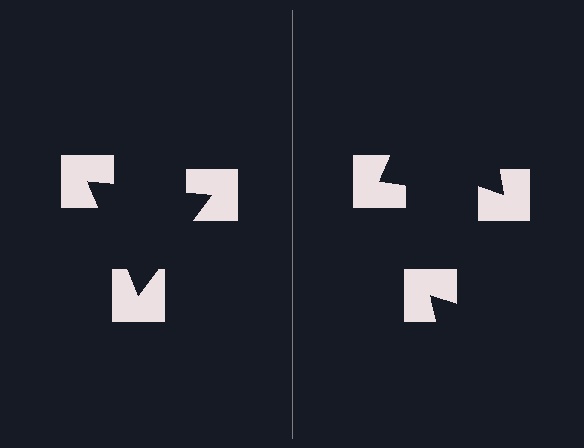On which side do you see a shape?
An illusory triangle appears on the left side. On the right side the wedge cuts are rotated, so no coherent shape forms.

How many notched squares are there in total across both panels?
6 — 3 on each side.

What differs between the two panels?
The notched squares are positioned identically on both sides; only the wedge orientations differ. On the left they align to a triangle; on the right they are misaligned.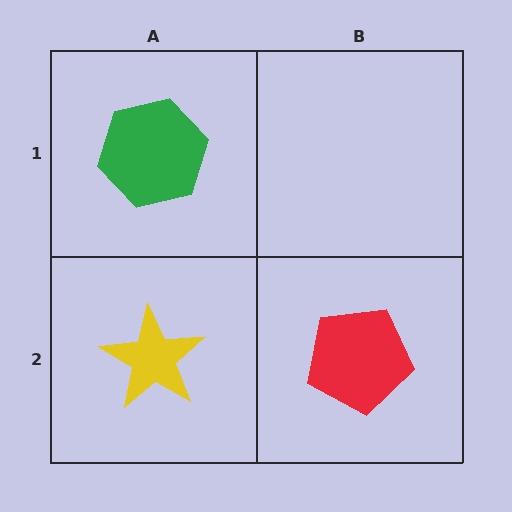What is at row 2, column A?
A yellow star.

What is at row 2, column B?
A red pentagon.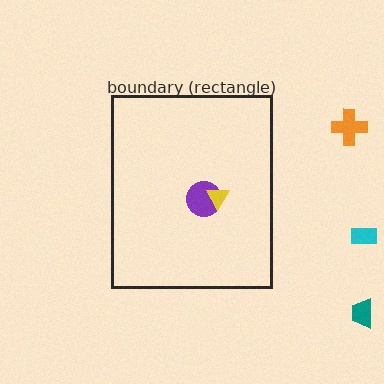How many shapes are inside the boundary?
2 inside, 3 outside.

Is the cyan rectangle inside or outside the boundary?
Outside.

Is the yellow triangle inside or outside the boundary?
Inside.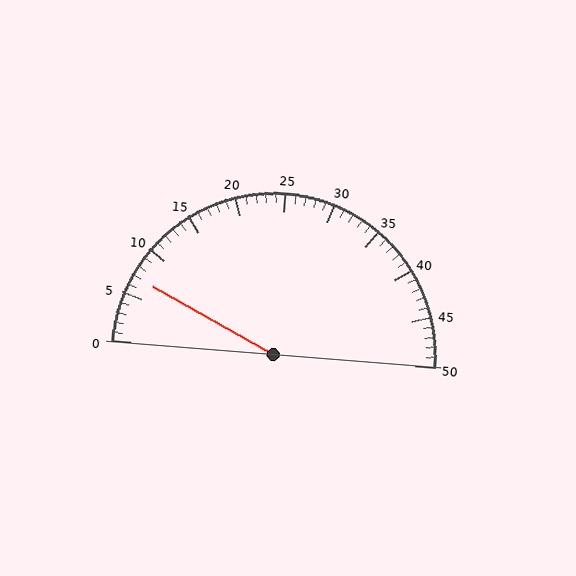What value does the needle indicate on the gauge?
The needle indicates approximately 7.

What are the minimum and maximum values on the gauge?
The gauge ranges from 0 to 50.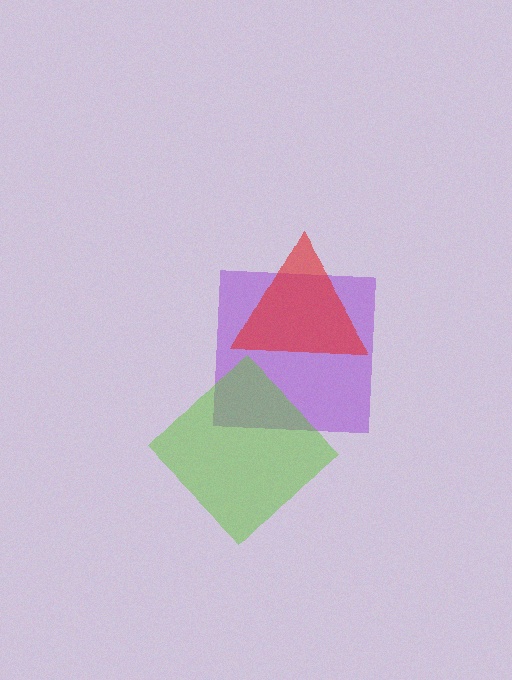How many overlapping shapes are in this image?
There are 3 overlapping shapes in the image.